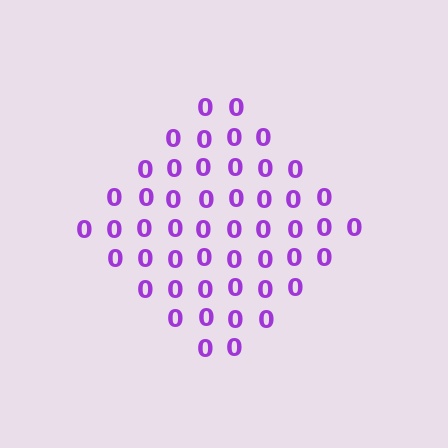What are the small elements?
The small elements are digit 0's.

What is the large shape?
The large shape is a diamond.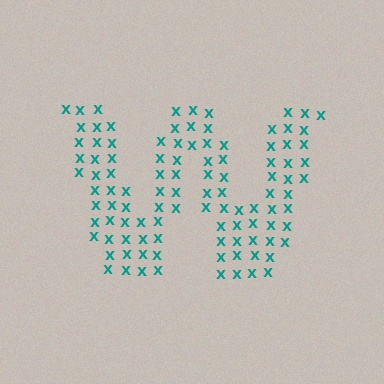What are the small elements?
The small elements are letter X's.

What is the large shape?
The large shape is the letter W.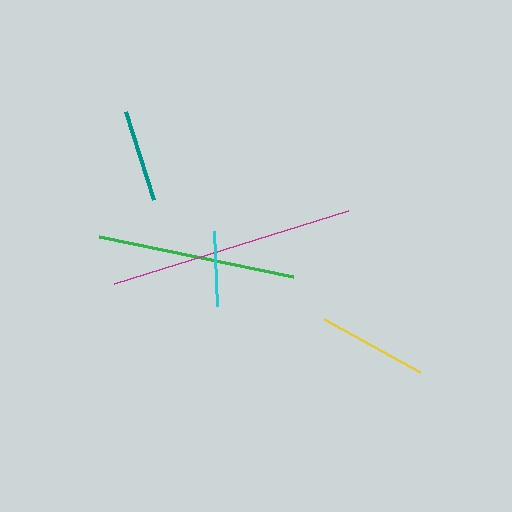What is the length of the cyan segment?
The cyan segment is approximately 75 pixels long.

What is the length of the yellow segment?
The yellow segment is approximately 110 pixels long.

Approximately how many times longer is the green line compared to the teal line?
The green line is approximately 2.2 times the length of the teal line.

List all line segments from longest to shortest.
From longest to shortest: magenta, green, yellow, teal, cyan.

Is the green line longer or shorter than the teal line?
The green line is longer than the teal line.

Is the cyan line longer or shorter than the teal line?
The teal line is longer than the cyan line.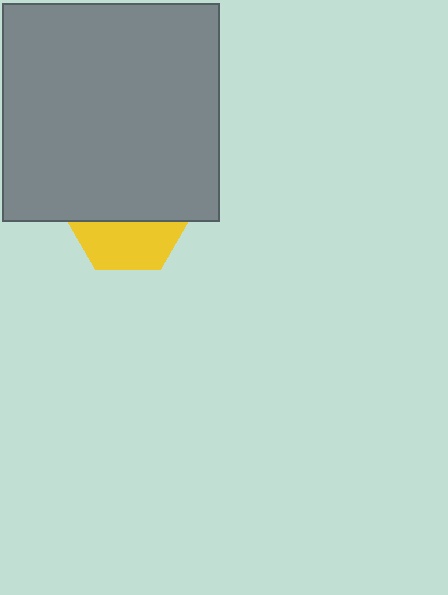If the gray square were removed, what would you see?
You would see the complete yellow hexagon.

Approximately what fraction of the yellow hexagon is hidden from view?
Roughly 60% of the yellow hexagon is hidden behind the gray square.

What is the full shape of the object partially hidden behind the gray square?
The partially hidden object is a yellow hexagon.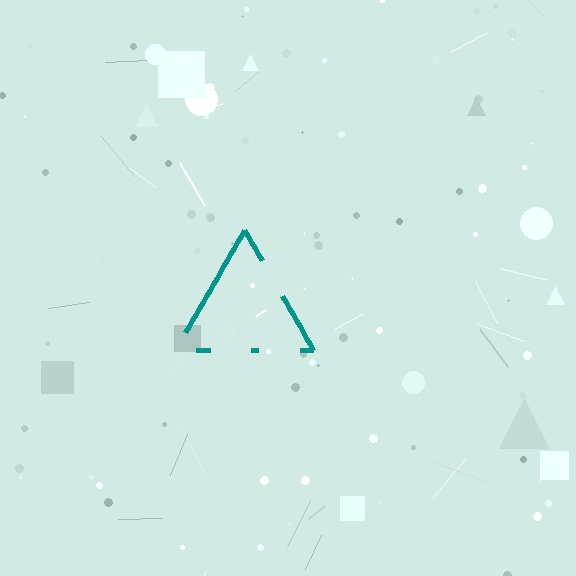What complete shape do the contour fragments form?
The contour fragments form a triangle.